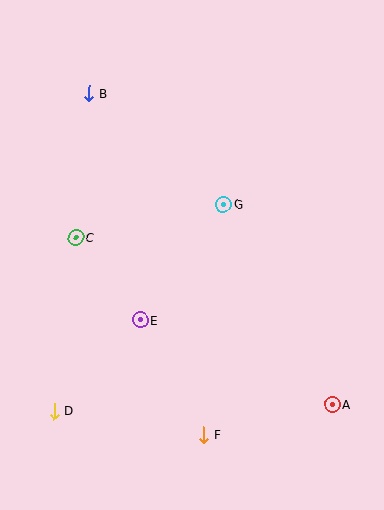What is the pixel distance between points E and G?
The distance between E and G is 143 pixels.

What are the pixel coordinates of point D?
Point D is at (54, 411).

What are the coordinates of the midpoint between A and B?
The midpoint between A and B is at (211, 249).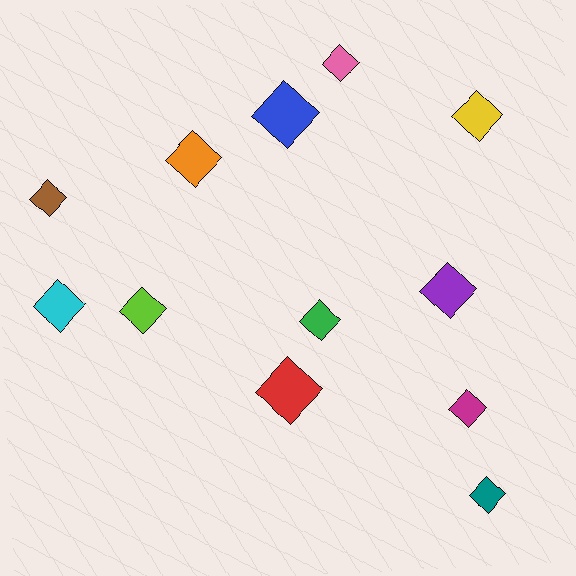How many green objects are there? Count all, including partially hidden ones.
There is 1 green object.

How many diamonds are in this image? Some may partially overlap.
There are 12 diamonds.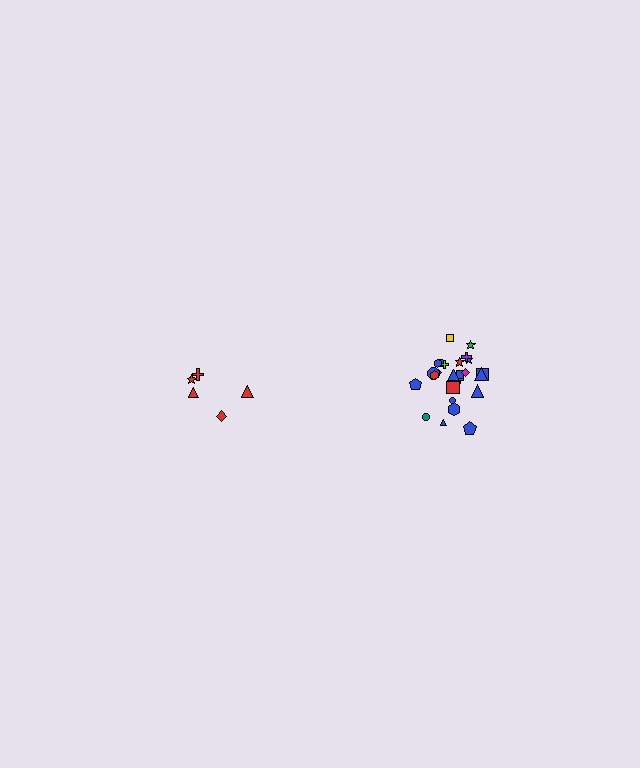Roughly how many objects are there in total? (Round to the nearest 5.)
Roughly 30 objects in total.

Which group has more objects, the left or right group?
The right group.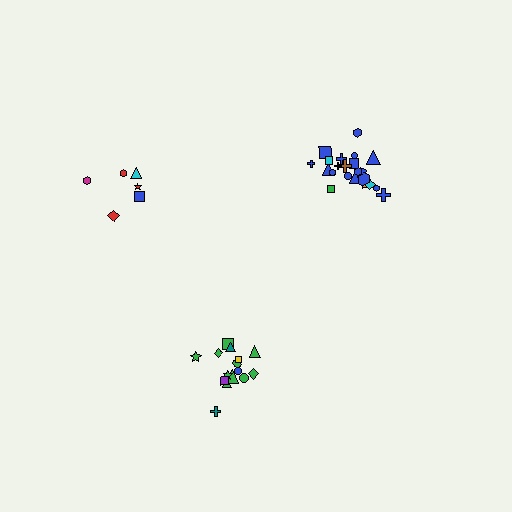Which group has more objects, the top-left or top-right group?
The top-right group.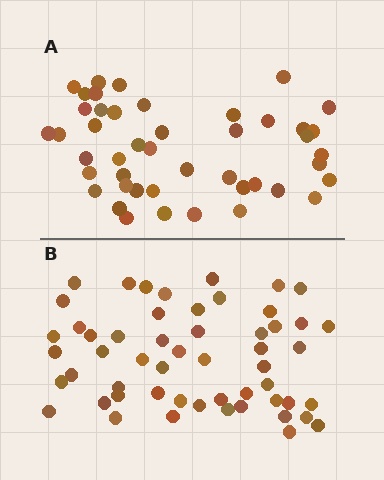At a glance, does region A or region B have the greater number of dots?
Region B (the bottom region) has more dots.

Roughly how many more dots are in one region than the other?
Region B has roughly 8 or so more dots than region A.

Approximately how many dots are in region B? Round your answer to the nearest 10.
About 50 dots. (The exact count is 54, which rounds to 50.)